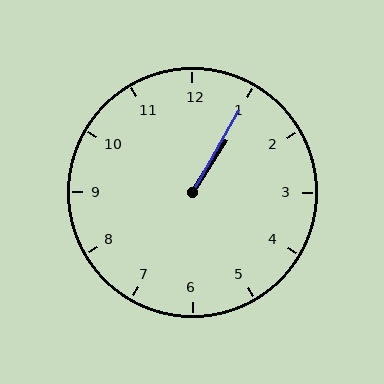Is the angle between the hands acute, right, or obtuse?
It is acute.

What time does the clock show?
1:05.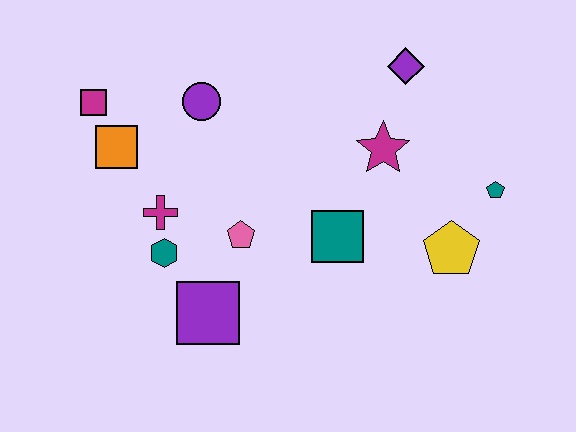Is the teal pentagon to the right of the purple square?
Yes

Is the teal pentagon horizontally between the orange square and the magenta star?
No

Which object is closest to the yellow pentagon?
The teal pentagon is closest to the yellow pentagon.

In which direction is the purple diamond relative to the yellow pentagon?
The purple diamond is above the yellow pentagon.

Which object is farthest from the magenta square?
The teal pentagon is farthest from the magenta square.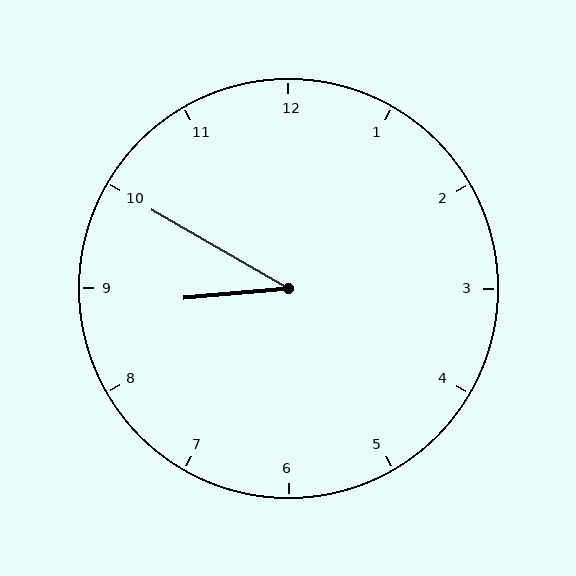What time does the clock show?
8:50.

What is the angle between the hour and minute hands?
Approximately 35 degrees.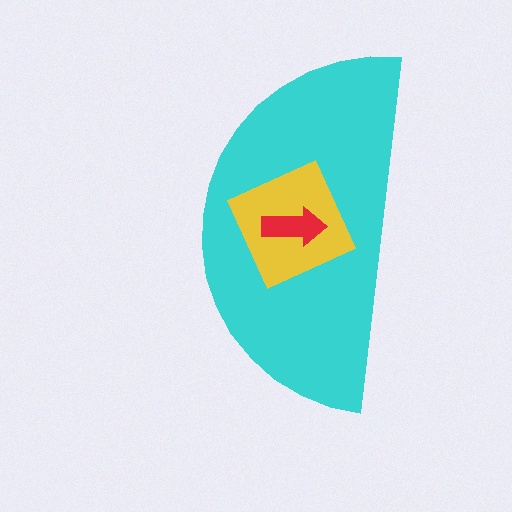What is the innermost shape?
The red arrow.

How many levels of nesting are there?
3.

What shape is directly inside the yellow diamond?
The red arrow.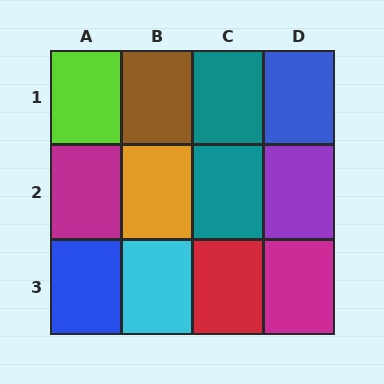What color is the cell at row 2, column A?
Magenta.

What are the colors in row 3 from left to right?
Blue, cyan, red, magenta.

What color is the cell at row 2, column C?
Teal.